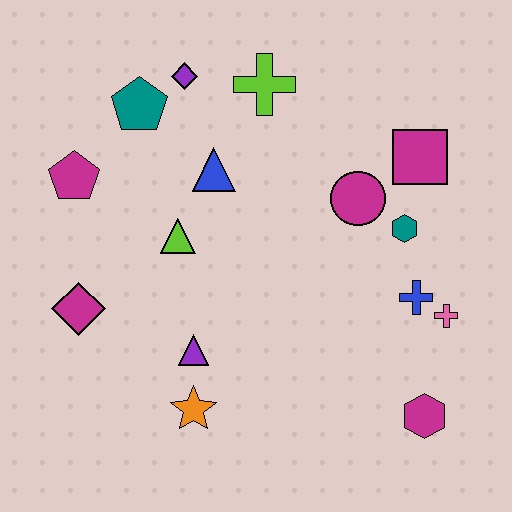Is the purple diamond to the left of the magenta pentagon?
No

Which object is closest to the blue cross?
The pink cross is closest to the blue cross.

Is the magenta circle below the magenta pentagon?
Yes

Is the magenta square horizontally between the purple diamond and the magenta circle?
No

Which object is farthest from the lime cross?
The magenta hexagon is farthest from the lime cross.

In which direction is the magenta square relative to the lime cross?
The magenta square is to the right of the lime cross.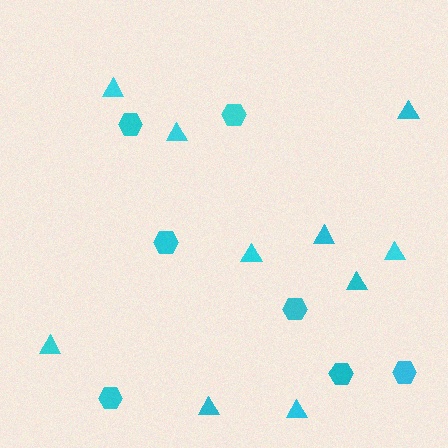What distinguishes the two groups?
There are 2 groups: one group of triangles (10) and one group of hexagons (7).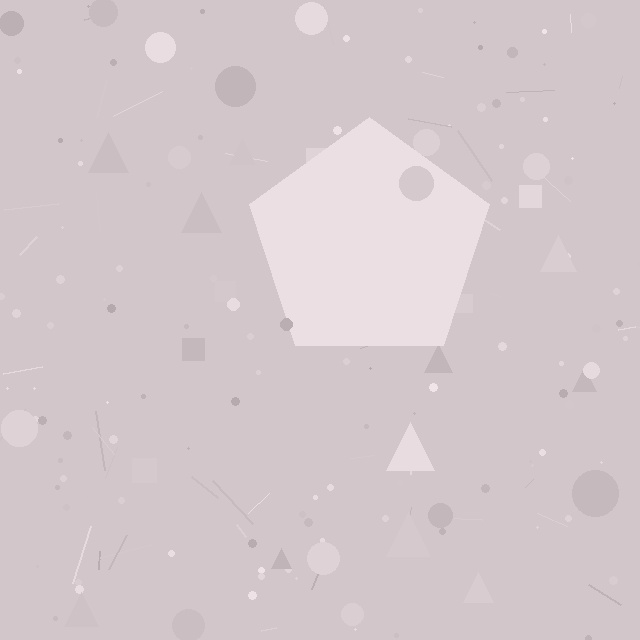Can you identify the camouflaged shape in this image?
The camouflaged shape is a pentagon.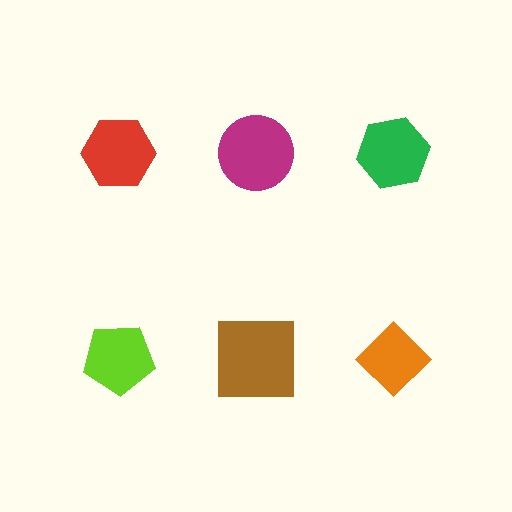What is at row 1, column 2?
A magenta circle.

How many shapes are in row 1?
3 shapes.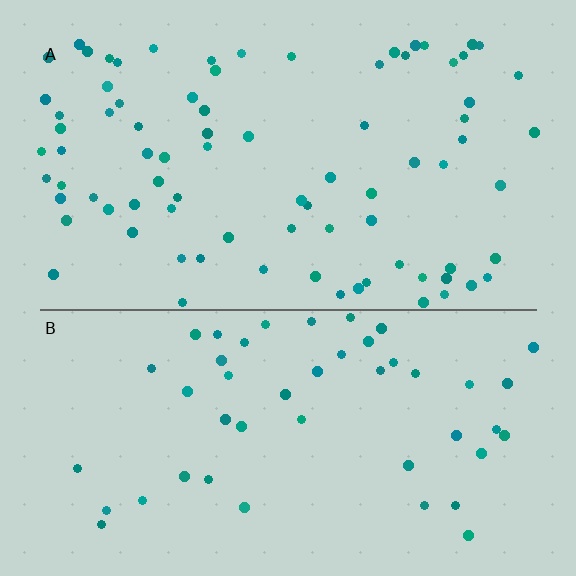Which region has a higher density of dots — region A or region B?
A (the top).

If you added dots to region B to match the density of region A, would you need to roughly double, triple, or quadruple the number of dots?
Approximately double.